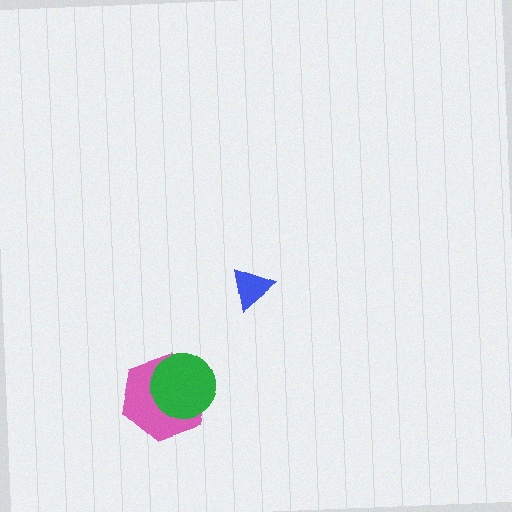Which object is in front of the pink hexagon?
The green circle is in front of the pink hexagon.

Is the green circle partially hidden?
No, no other shape covers it.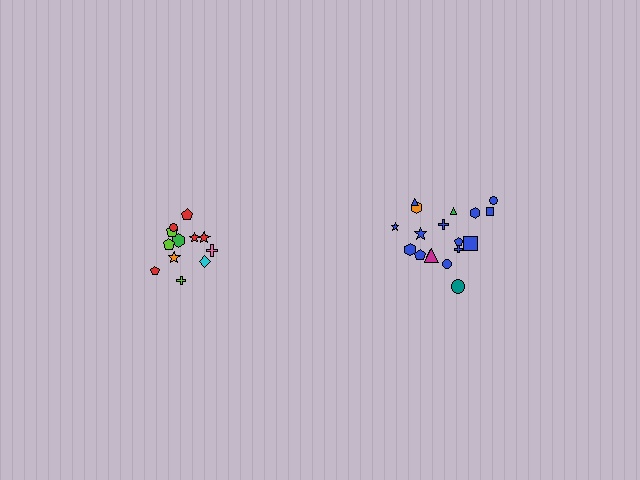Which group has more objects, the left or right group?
The right group.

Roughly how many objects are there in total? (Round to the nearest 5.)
Roughly 30 objects in total.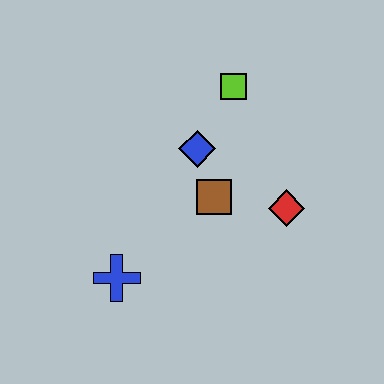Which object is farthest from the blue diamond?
The blue cross is farthest from the blue diamond.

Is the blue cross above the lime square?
No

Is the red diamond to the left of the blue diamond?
No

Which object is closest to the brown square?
The blue diamond is closest to the brown square.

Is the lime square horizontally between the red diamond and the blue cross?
Yes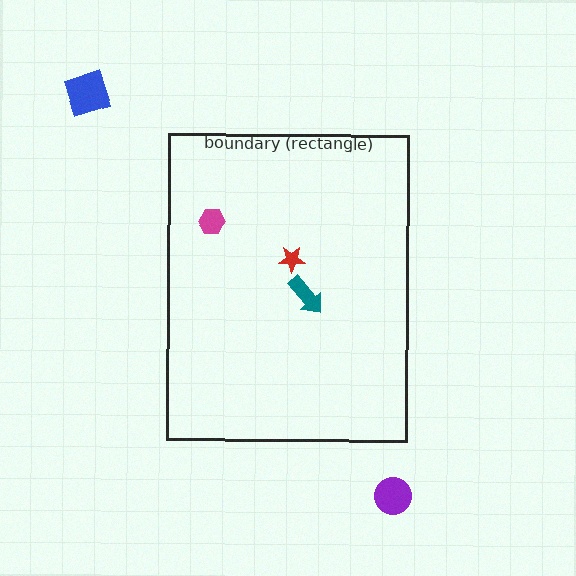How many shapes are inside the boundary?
3 inside, 2 outside.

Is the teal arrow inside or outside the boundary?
Inside.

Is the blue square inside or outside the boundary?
Outside.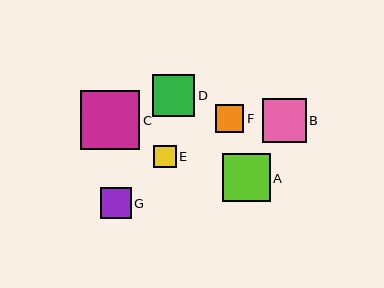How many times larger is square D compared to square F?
Square D is approximately 1.5 times the size of square F.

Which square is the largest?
Square C is the largest with a size of approximately 59 pixels.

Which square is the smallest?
Square E is the smallest with a size of approximately 22 pixels.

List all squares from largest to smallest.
From largest to smallest: C, A, B, D, G, F, E.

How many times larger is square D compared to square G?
Square D is approximately 1.4 times the size of square G.